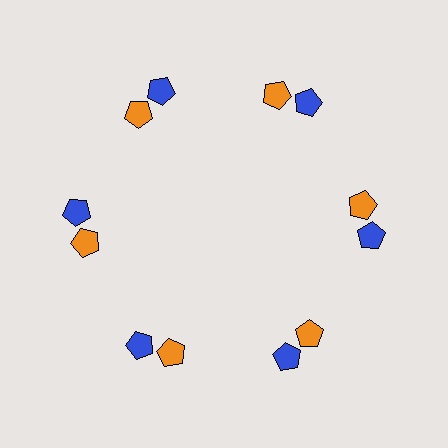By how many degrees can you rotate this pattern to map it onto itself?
The pattern maps onto itself every 60 degrees of rotation.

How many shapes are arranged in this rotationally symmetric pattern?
There are 12 shapes, arranged in 6 groups of 2.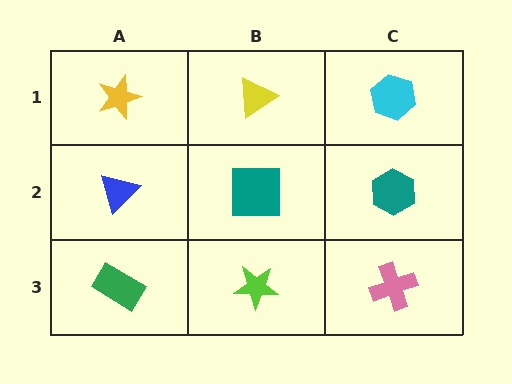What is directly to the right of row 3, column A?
A lime star.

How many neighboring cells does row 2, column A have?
3.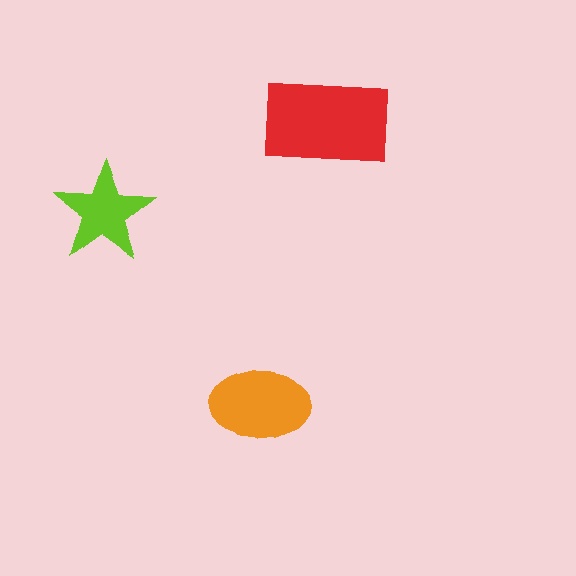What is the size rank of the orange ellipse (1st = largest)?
2nd.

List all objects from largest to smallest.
The red rectangle, the orange ellipse, the lime star.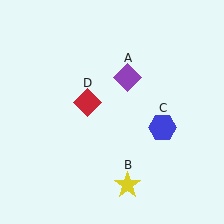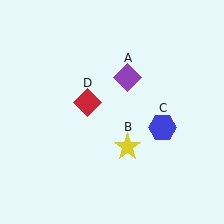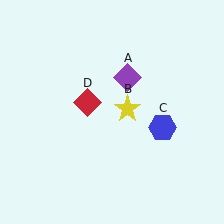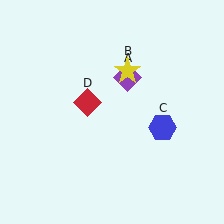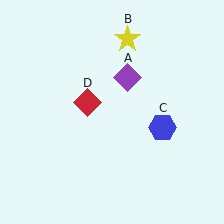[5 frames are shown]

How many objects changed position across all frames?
1 object changed position: yellow star (object B).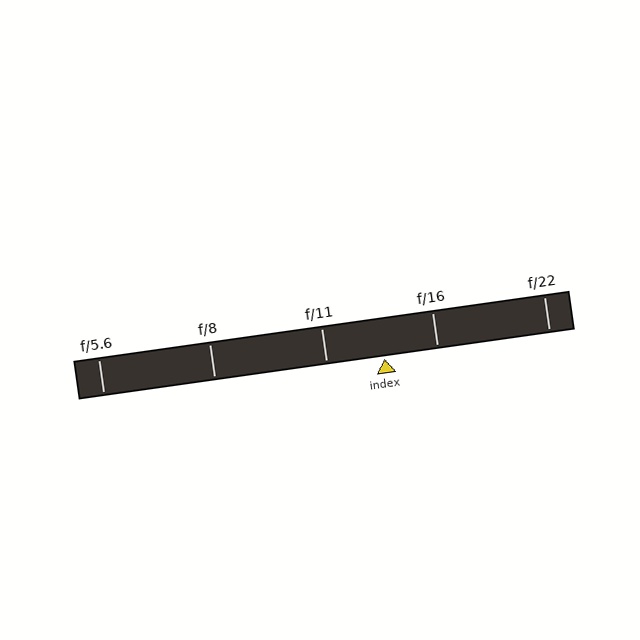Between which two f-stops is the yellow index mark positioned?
The index mark is between f/11 and f/16.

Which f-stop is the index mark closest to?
The index mark is closest to f/16.